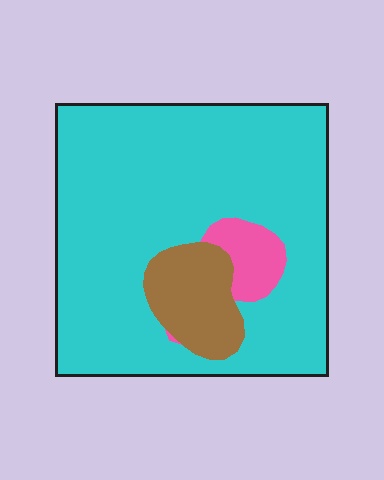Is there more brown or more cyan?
Cyan.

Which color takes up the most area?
Cyan, at roughly 80%.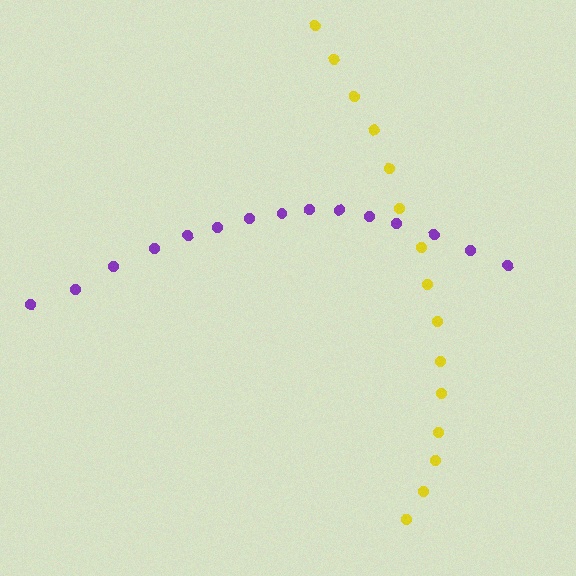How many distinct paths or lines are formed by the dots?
There are 2 distinct paths.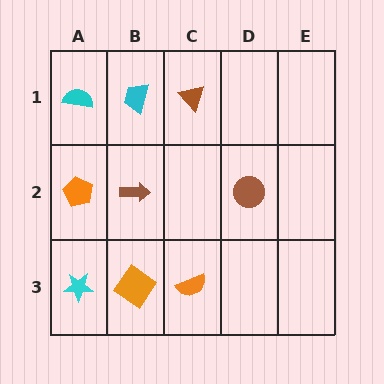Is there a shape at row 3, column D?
No, that cell is empty.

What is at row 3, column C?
An orange semicircle.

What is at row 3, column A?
A cyan star.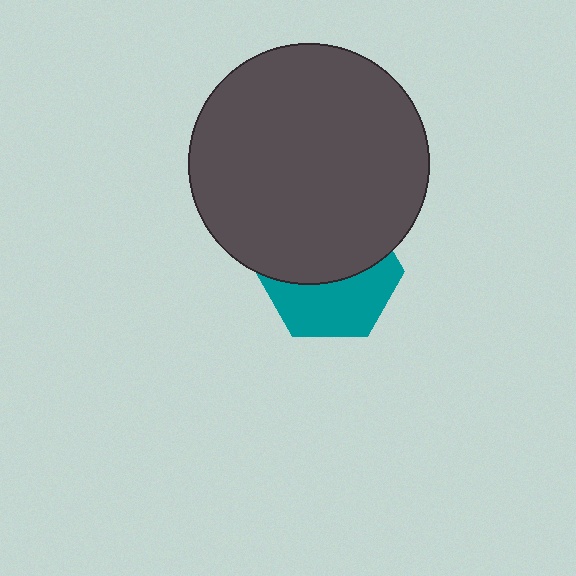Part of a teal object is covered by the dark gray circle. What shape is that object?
It is a hexagon.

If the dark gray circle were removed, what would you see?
You would see the complete teal hexagon.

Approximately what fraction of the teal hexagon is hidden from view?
Roughly 54% of the teal hexagon is hidden behind the dark gray circle.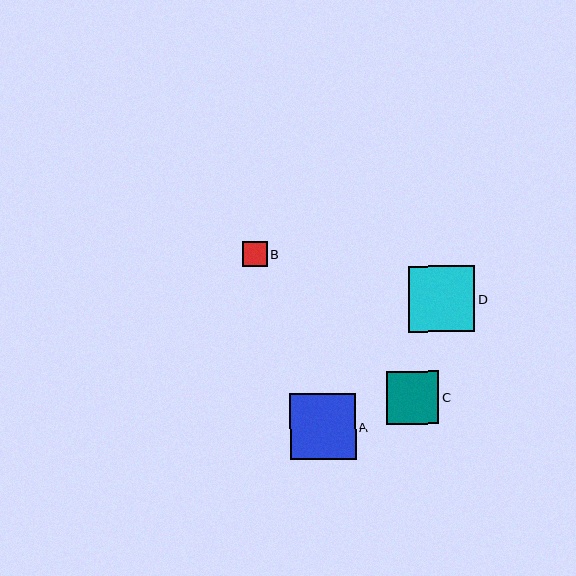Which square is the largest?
Square D is the largest with a size of approximately 66 pixels.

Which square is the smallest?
Square B is the smallest with a size of approximately 25 pixels.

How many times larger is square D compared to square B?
Square D is approximately 2.7 times the size of square B.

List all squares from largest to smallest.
From largest to smallest: D, A, C, B.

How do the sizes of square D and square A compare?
Square D and square A are approximately the same size.